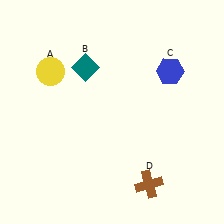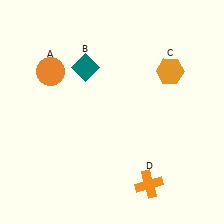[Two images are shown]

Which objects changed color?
A changed from yellow to orange. C changed from blue to orange. D changed from brown to orange.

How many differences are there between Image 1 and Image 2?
There are 3 differences between the two images.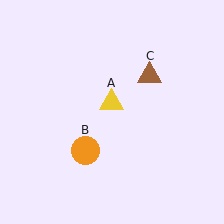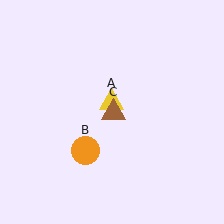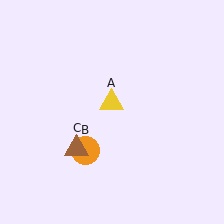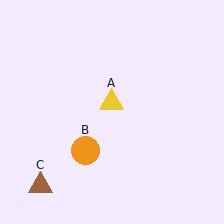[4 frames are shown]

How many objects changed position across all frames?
1 object changed position: brown triangle (object C).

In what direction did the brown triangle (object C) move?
The brown triangle (object C) moved down and to the left.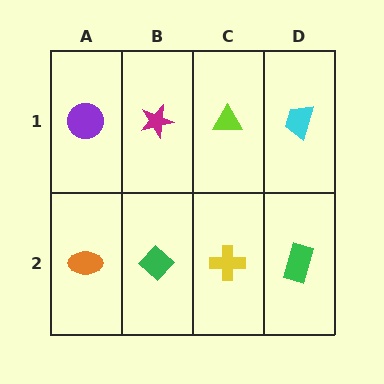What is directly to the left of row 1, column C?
A magenta star.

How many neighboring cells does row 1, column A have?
2.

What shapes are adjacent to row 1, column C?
A yellow cross (row 2, column C), a magenta star (row 1, column B), a cyan trapezoid (row 1, column D).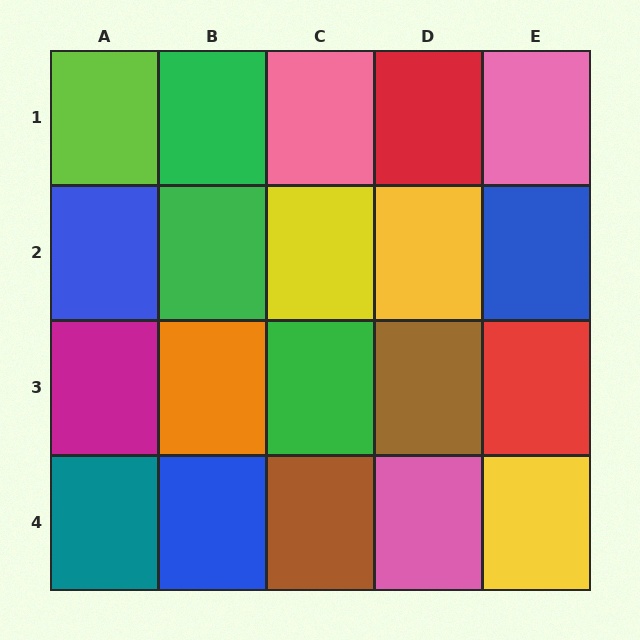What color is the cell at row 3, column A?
Magenta.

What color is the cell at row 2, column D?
Yellow.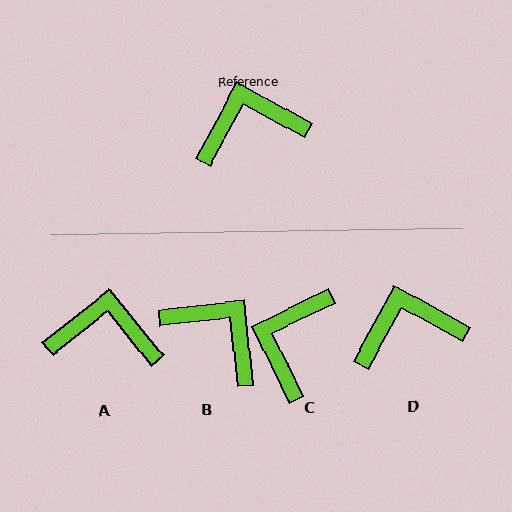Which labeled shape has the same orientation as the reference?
D.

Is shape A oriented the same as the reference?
No, it is off by about 23 degrees.